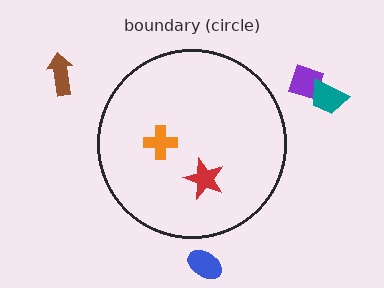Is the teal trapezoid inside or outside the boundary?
Outside.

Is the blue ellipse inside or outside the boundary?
Outside.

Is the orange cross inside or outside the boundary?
Inside.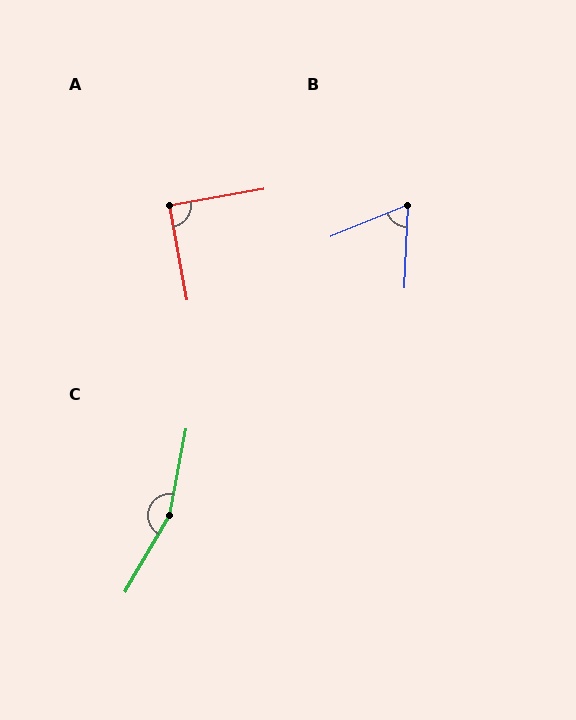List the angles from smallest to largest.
B (65°), A (89°), C (161°).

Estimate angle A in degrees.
Approximately 89 degrees.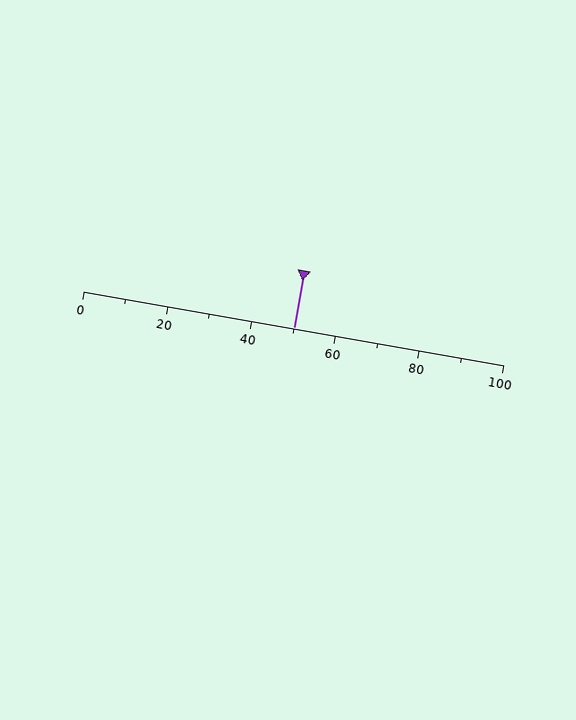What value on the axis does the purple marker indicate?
The marker indicates approximately 50.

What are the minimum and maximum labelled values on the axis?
The axis runs from 0 to 100.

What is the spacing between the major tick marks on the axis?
The major ticks are spaced 20 apart.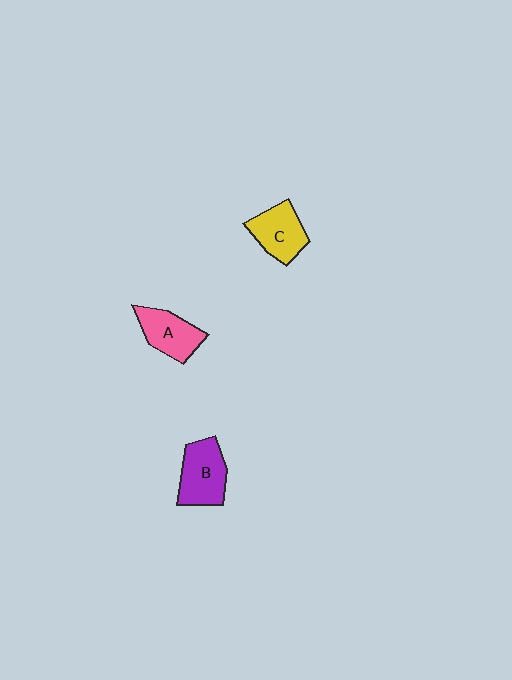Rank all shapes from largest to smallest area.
From largest to smallest: B (purple), C (yellow), A (pink).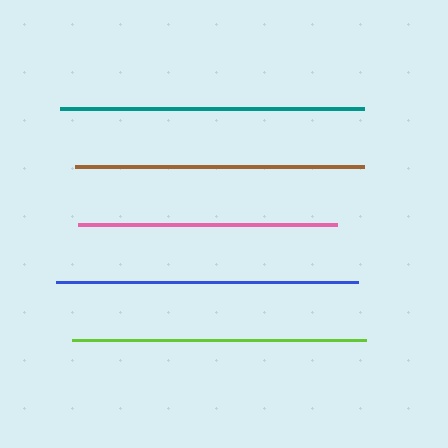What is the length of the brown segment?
The brown segment is approximately 289 pixels long.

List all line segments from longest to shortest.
From longest to shortest: teal, blue, lime, brown, pink.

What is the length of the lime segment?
The lime segment is approximately 295 pixels long.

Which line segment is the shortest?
The pink line is the shortest at approximately 259 pixels.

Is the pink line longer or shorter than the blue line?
The blue line is longer than the pink line.